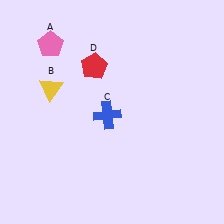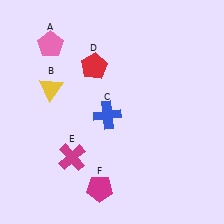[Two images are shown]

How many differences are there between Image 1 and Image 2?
There are 2 differences between the two images.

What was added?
A magenta cross (E), a magenta pentagon (F) were added in Image 2.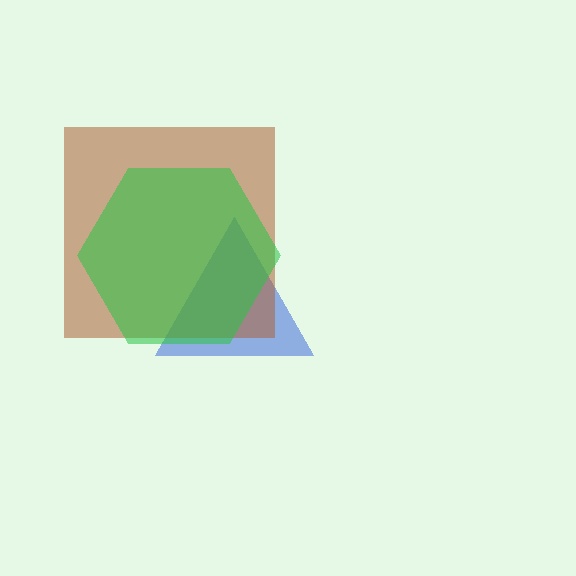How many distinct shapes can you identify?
There are 3 distinct shapes: a blue triangle, a brown square, a green hexagon.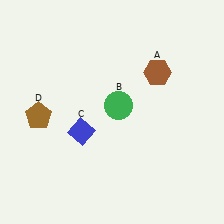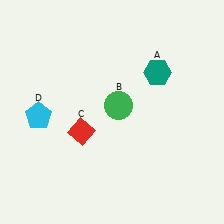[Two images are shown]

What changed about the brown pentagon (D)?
In Image 1, D is brown. In Image 2, it changed to cyan.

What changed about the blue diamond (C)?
In Image 1, C is blue. In Image 2, it changed to red.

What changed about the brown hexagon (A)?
In Image 1, A is brown. In Image 2, it changed to teal.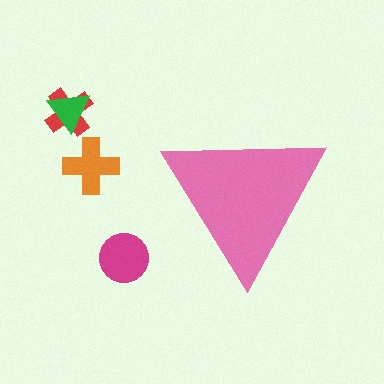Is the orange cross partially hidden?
No, the orange cross is fully visible.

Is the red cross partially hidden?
No, the red cross is fully visible.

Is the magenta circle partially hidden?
No, the magenta circle is fully visible.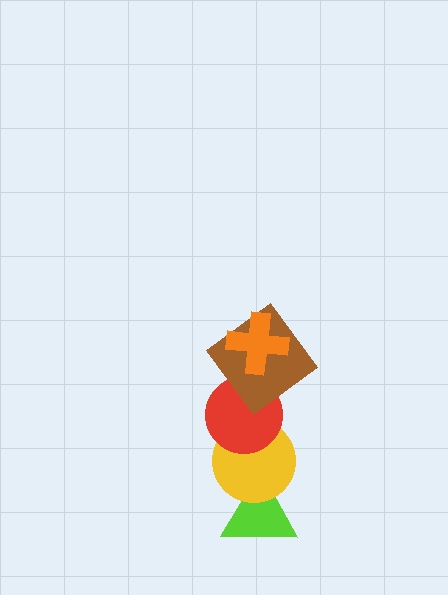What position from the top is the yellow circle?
The yellow circle is 4th from the top.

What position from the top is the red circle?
The red circle is 3rd from the top.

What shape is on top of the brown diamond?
The orange cross is on top of the brown diamond.